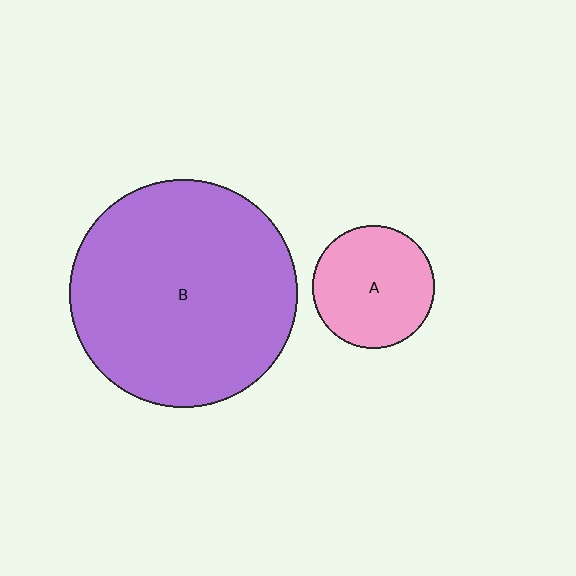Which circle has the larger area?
Circle B (purple).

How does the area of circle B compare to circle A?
Approximately 3.5 times.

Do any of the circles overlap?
No, none of the circles overlap.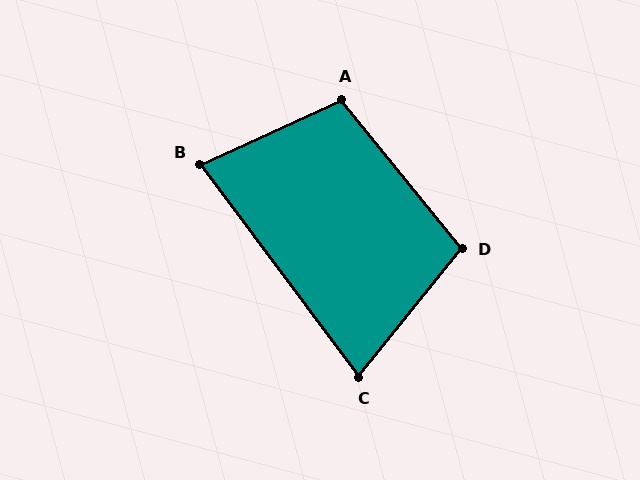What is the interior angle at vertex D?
Approximately 102 degrees (obtuse).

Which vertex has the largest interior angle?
A, at approximately 104 degrees.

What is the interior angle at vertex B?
Approximately 78 degrees (acute).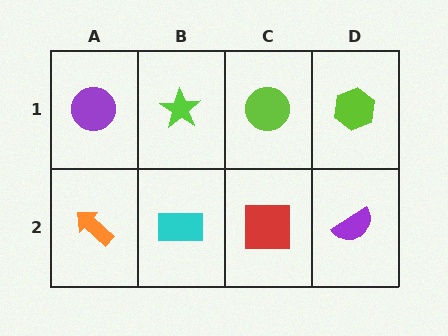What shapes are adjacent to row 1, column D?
A purple semicircle (row 2, column D), a lime circle (row 1, column C).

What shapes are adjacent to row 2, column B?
A lime star (row 1, column B), an orange arrow (row 2, column A), a red square (row 2, column C).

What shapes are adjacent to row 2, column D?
A lime hexagon (row 1, column D), a red square (row 2, column C).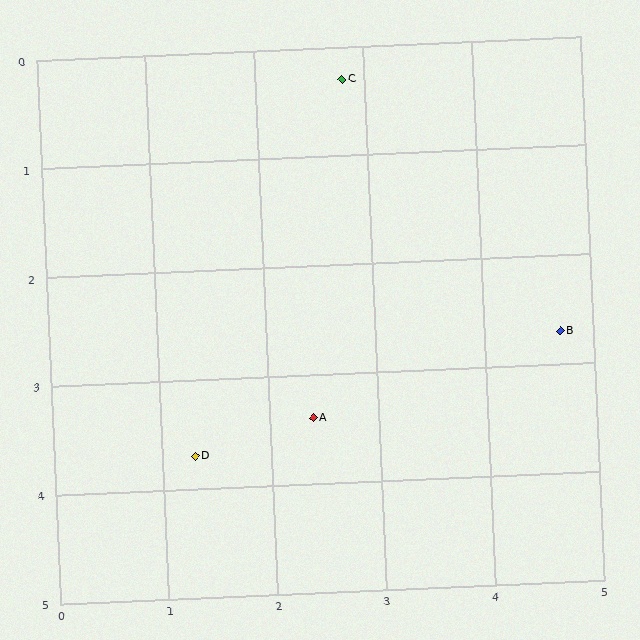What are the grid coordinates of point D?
Point D is at approximately (1.3, 3.7).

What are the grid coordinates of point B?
Point B is at approximately (4.7, 2.7).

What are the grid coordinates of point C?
Point C is at approximately (2.8, 0.3).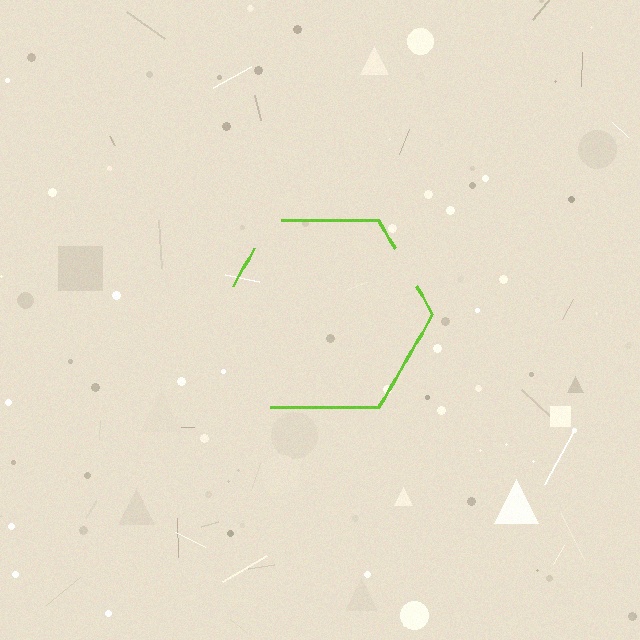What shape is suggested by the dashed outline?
The dashed outline suggests a hexagon.